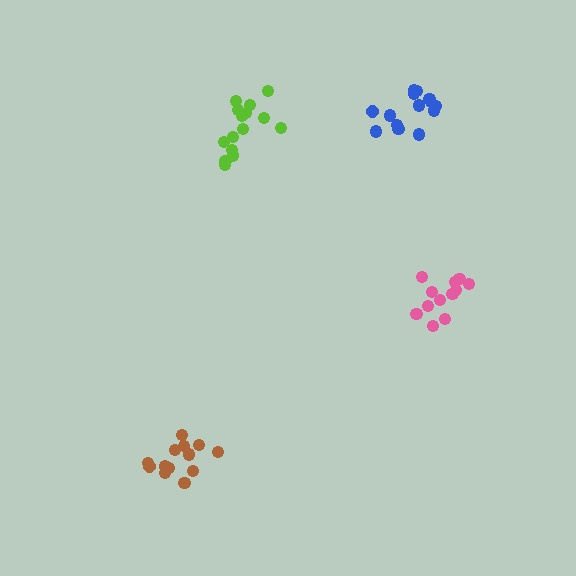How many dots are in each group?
Group 1: 13 dots, Group 2: 13 dots, Group 3: 14 dots, Group 4: 15 dots (55 total).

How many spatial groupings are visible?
There are 4 spatial groupings.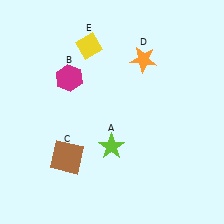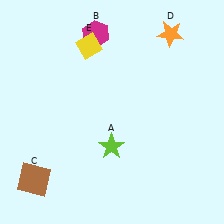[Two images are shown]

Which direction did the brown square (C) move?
The brown square (C) moved left.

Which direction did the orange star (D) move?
The orange star (D) moved right.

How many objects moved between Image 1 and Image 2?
3 objects moved between the two images.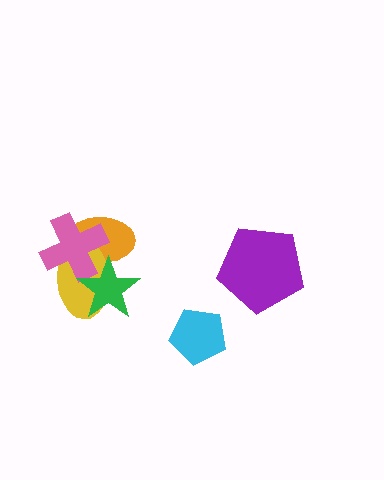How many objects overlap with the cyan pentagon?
0 objects overlap with the cyan pentagon.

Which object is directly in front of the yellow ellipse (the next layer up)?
The pink cross is directly in front of the yellow ellipse.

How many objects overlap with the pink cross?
3 objects overlap with the pink cross.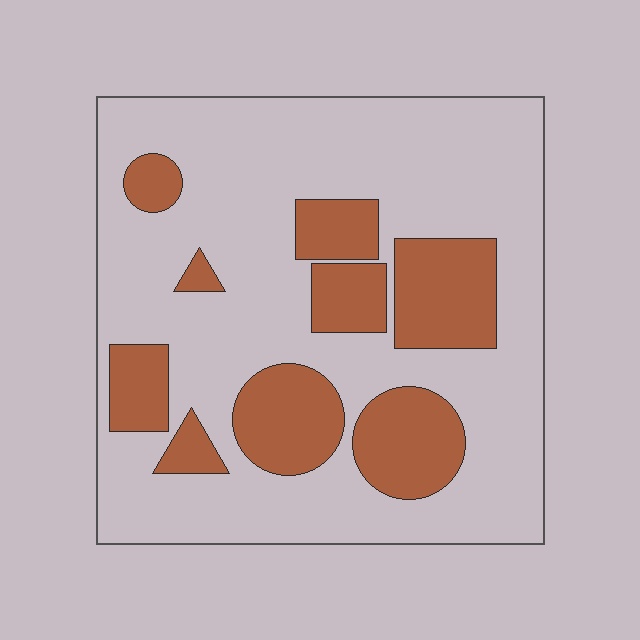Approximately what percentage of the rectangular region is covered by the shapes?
Approximately 25%.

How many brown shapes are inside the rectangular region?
9.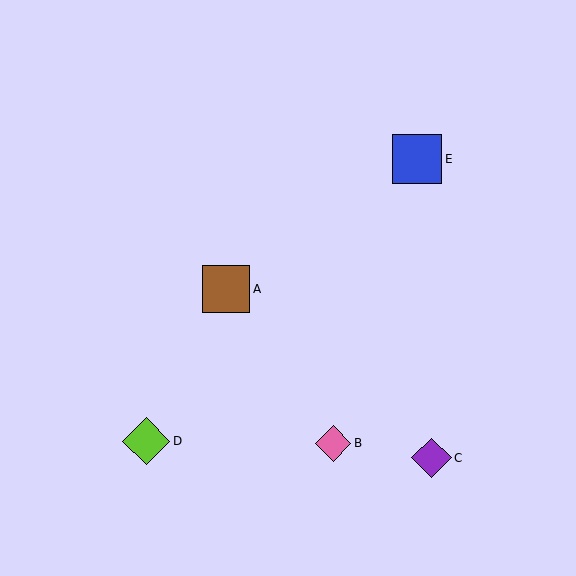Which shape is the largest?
The blue square (labeled E) is the largest.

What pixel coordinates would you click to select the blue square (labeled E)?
Click at (417, 159) to select the blue square E.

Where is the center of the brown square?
The center of the brown square is at (226, 289).